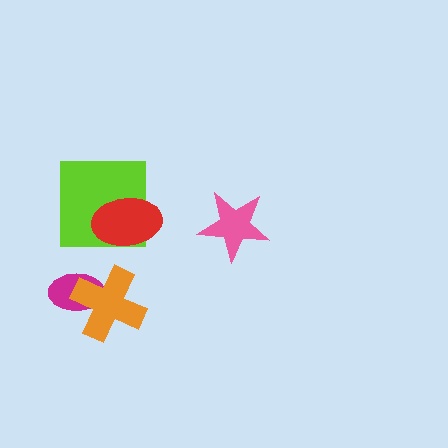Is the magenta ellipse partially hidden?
Yes, it is partially covered by another shape.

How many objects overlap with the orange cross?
1 object overlaps with the orange cross.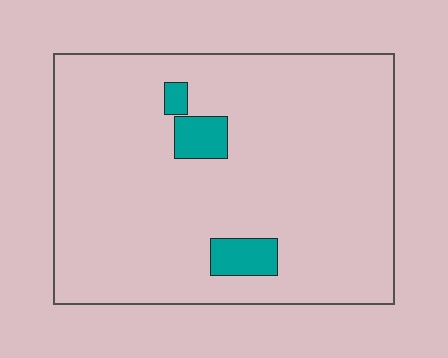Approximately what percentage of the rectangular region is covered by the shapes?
Approximately 5%.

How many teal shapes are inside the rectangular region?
3.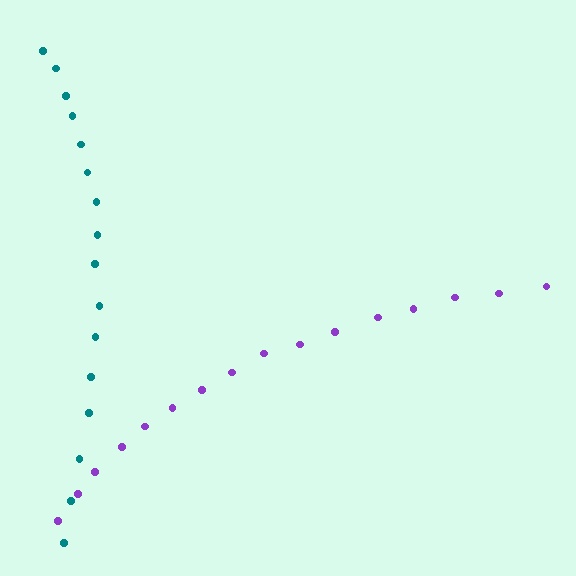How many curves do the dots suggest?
There are 2 distinct paths.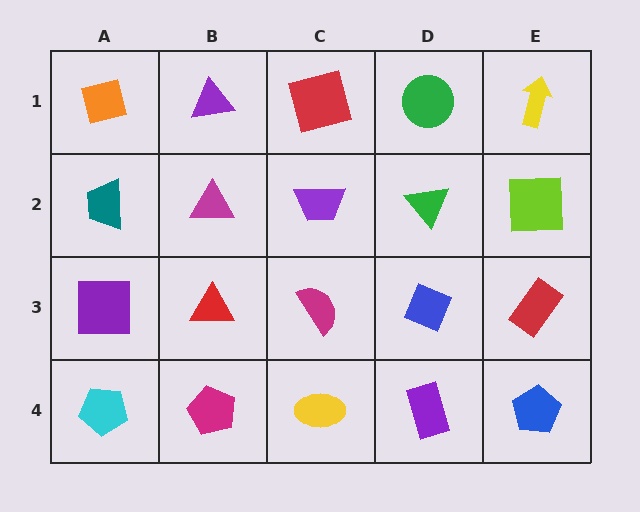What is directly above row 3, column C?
A purple trapezoid.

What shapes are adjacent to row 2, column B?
A purple triangle (row 1, column B), a red triangle (row 3, column B), a teal trapezoid (row 2, column A), a purple trapezoid (row 2, column C).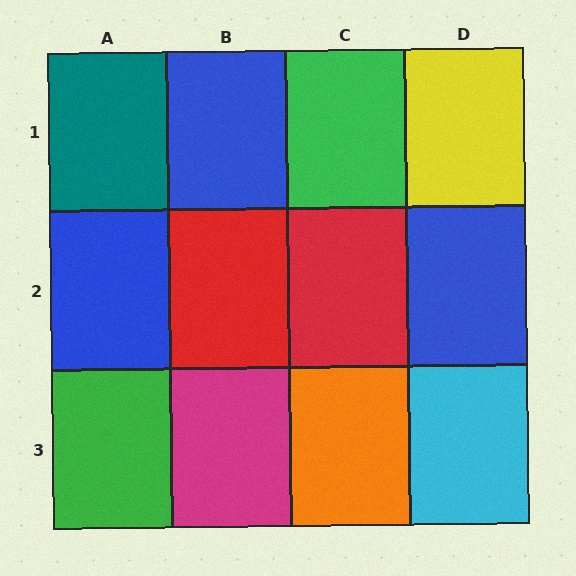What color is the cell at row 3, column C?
Orange.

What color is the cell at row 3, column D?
Cyan.